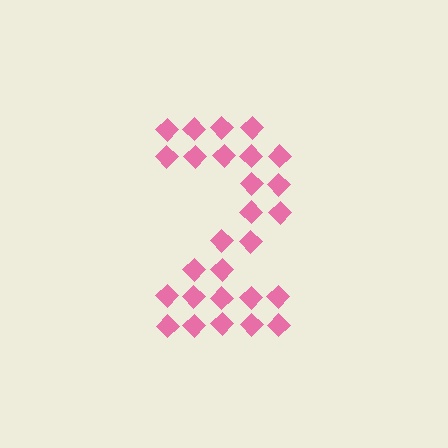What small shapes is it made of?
It is made of small diamonds.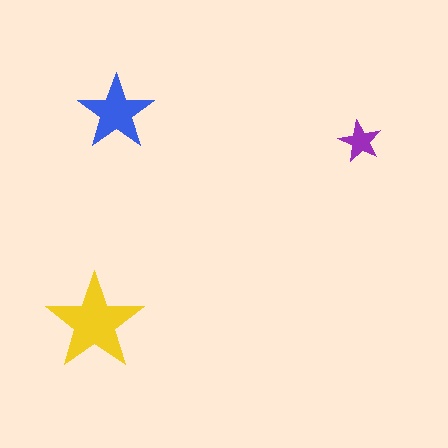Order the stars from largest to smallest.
the yellow one, the blue one, the purple one.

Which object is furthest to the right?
The purple star is rightmost.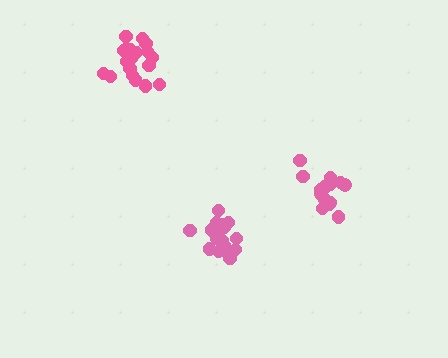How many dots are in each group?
Group 1: 17 dots, Group 2: 15 dots, Group 3: 20 dots (52 total).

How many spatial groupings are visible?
There are 3 spatial groupings.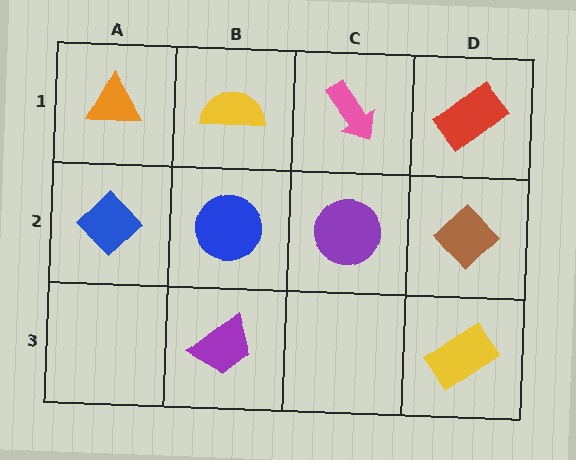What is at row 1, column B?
A yellow semicircle.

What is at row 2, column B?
A blue circle.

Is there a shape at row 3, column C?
No, that cell is empty.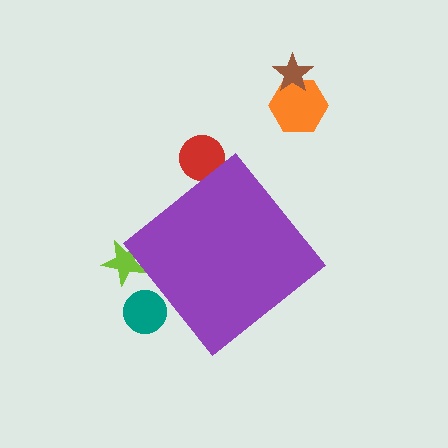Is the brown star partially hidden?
No, the brown star is fully visible.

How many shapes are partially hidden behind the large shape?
3 shapes are partially hidden.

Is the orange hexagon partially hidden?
No, the orange hexagon is fully visible.